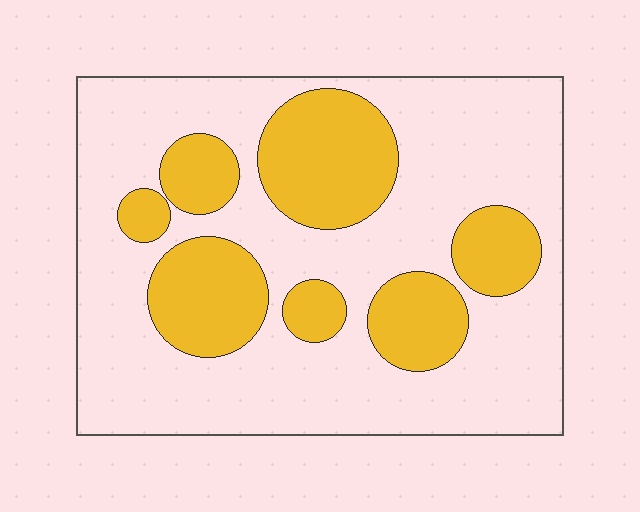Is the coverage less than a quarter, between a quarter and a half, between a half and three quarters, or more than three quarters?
Between a quarter and a half.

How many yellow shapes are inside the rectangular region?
7.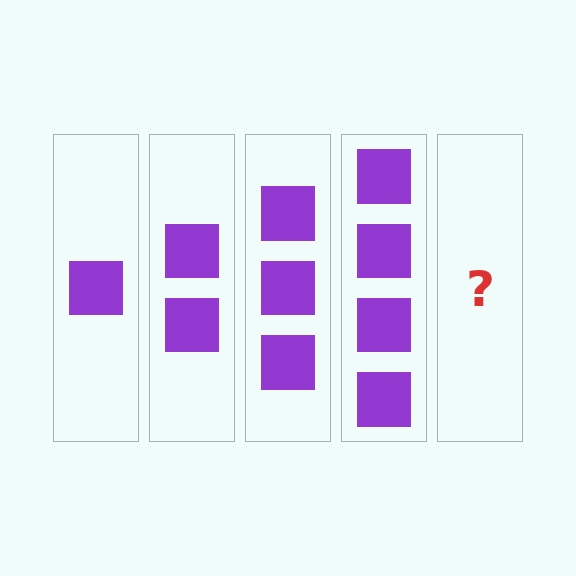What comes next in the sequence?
The next element should be 5 squares.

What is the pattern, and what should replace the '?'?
The pattern is that each step adds one more square. The '?' should be 5 squares.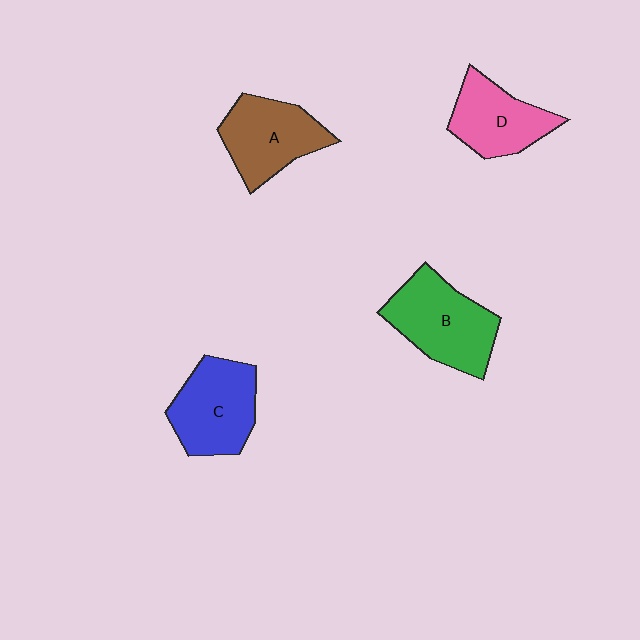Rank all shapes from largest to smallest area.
From largest to smallest: B (green), C (blue), A (brown), D (pink).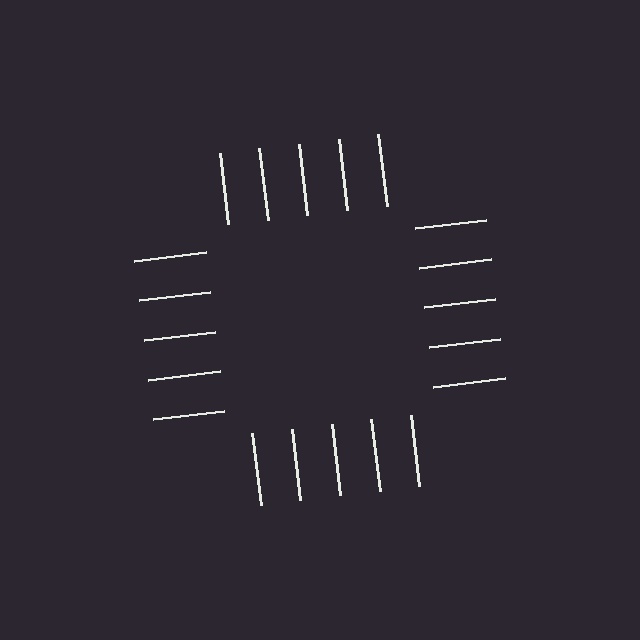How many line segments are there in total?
20 — 5 along each of the 4 edges.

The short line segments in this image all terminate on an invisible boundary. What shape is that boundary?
An illusory square — the line segments terminate on its edges but no continuous stroke is drawn.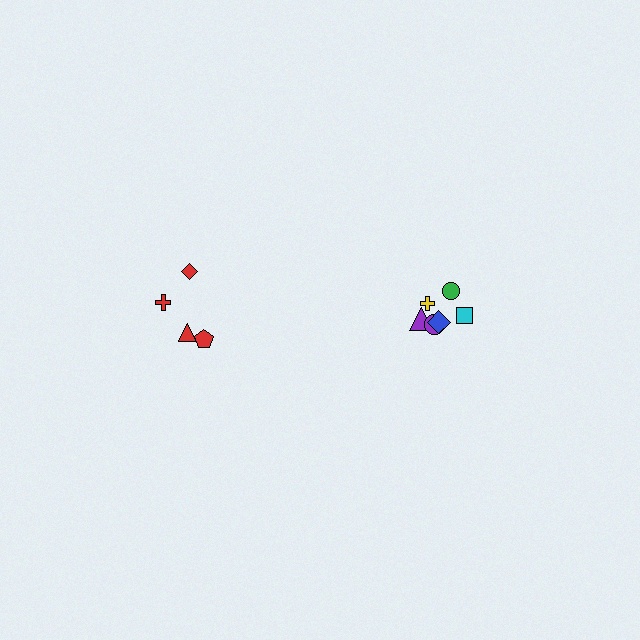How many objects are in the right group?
There are 6 objects.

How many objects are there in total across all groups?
There are 10 objects.